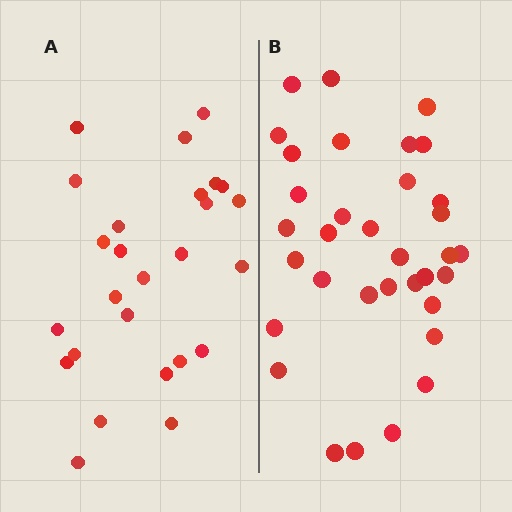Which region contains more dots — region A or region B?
Region B (the right region) has more dots.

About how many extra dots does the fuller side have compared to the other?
Region B has roughly 8 or so more dots than region A.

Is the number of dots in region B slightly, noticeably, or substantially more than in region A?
Region B has noticeably more, but not dramatically so. The ratio is roughly 1.3 to 1.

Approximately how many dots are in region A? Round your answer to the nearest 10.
About 30 dots. (The exact count is 26, which rounds to 30.)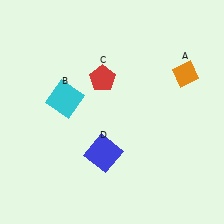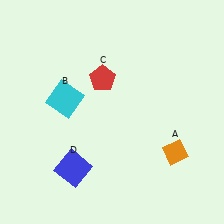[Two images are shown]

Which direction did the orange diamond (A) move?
The orange diamond (A) moved down.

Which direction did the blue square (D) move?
The blue square (D) moved left.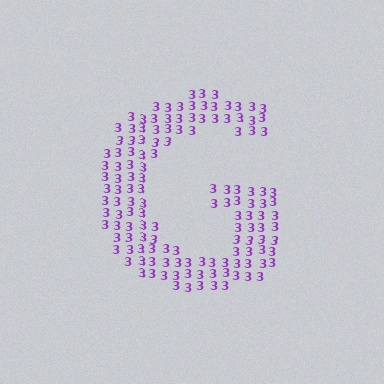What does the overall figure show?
The overall figure shows the letter G.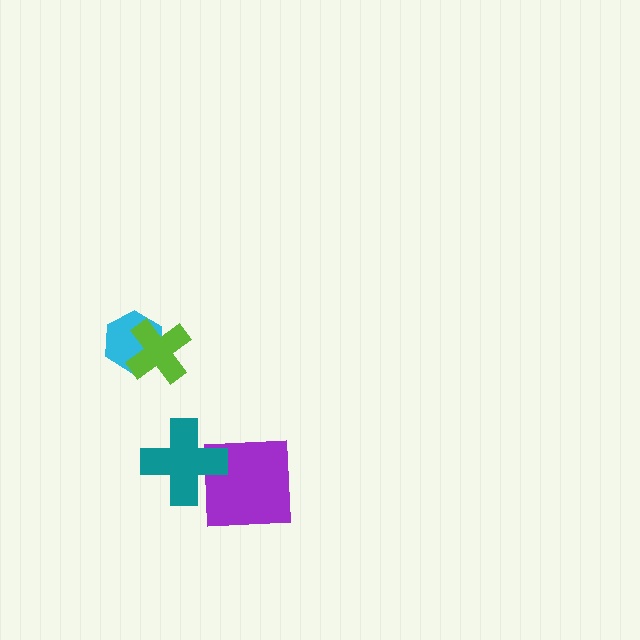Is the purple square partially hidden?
Yes, it is partially covered by another shape.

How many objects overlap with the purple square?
1 object overlaps with the purple square.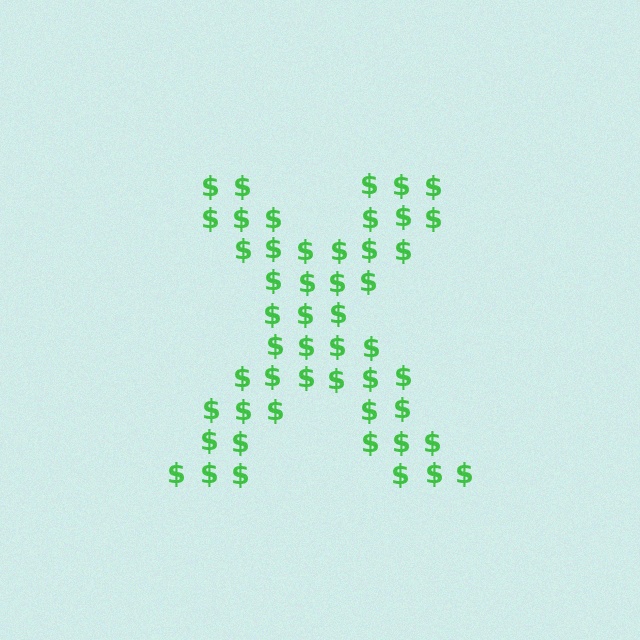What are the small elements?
The small elements are dollar signs.